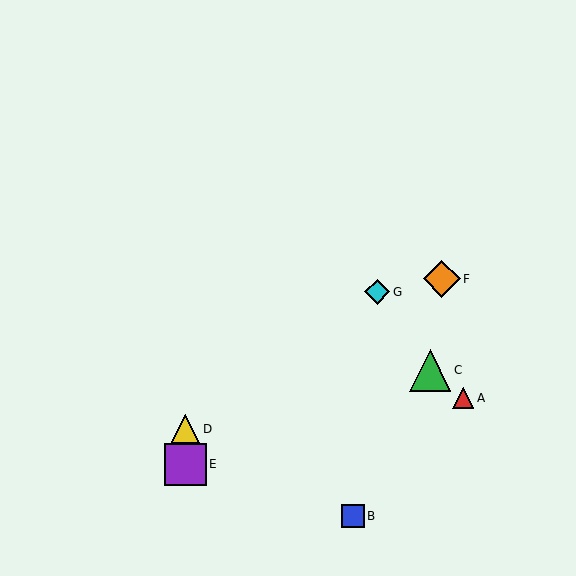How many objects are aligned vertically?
2 objects (D, E) are aligned vertically.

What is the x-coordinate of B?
Object B is at x≈353.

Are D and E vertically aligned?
Yes, both are at x≈185.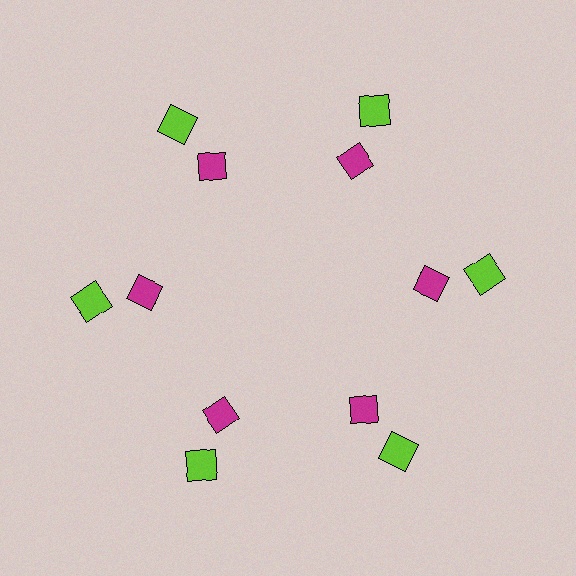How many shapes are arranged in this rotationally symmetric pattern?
There are 12 shapes, arranged in 6 groups of 2.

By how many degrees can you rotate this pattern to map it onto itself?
The pattern maps onto itself every 60 degrees of rotation.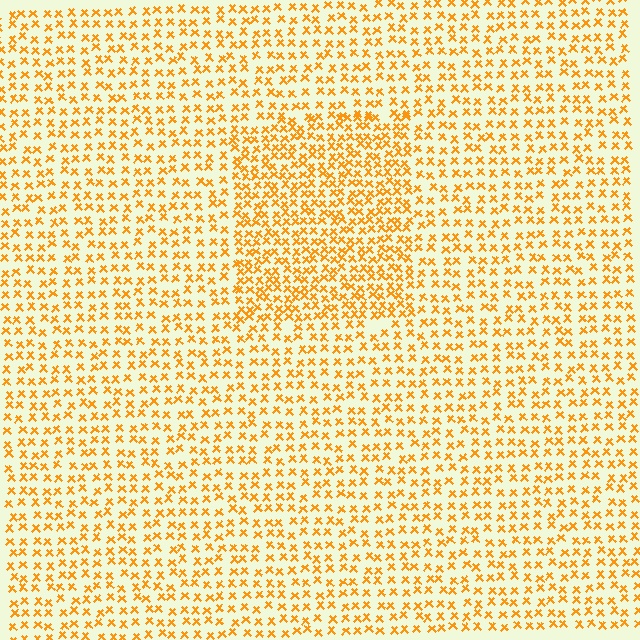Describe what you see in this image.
The image contains small orange elements arranged at two different densities. A rectangle-shaped region is visible where the elements are more densely packed than the surrounding area.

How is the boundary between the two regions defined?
The boundary is defined by a change in element density (approximately 1.7x ratio). All elements are the same color, size, and shape.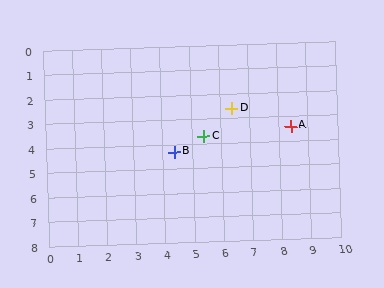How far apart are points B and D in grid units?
Points B and D are about 2.6 grid units apart.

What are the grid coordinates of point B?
Point B is at approximately (4.4, 4.3).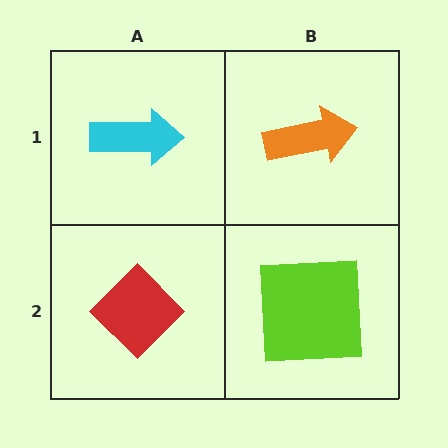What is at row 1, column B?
An orange arrow.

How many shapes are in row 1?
2 shapes.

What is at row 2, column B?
A lime square.